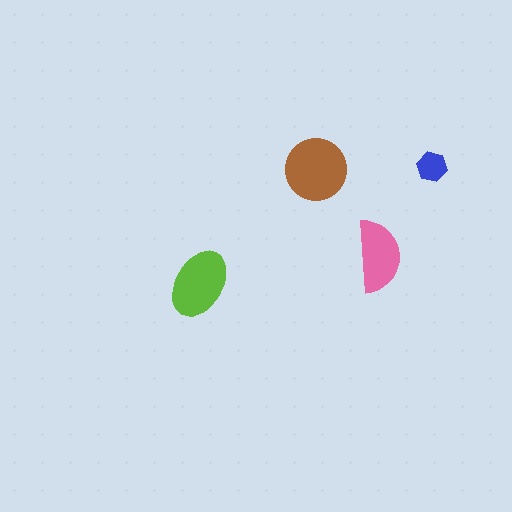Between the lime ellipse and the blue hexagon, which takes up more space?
The lime ellipse.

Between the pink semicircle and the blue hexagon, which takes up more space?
The pink semicircle.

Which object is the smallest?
The blue hexagon.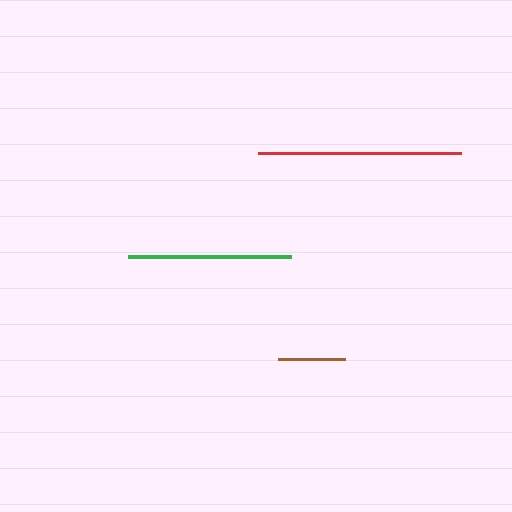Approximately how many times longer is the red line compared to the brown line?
The red line is approximately 3.1 times the length of the brown line.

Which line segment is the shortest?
The brown line is the shortest at approximately 66 pixels.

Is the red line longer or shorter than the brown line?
The red line is longer than the brown line.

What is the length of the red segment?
The red segment is approximately 204 pixels long.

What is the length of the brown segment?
The brown segment is approximately 66 pixels long.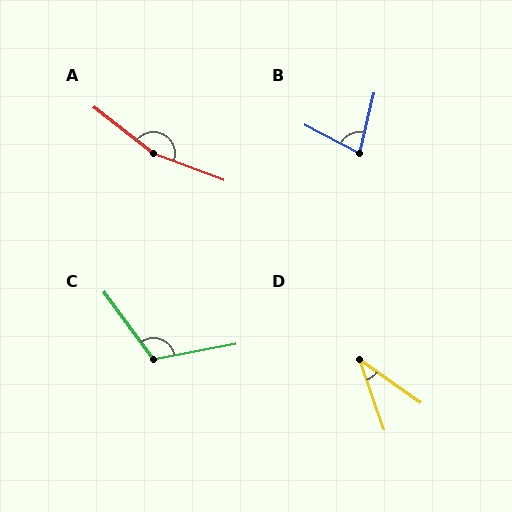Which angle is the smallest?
D, at approximately 35 degrees.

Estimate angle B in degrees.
Approximately 76 degrees.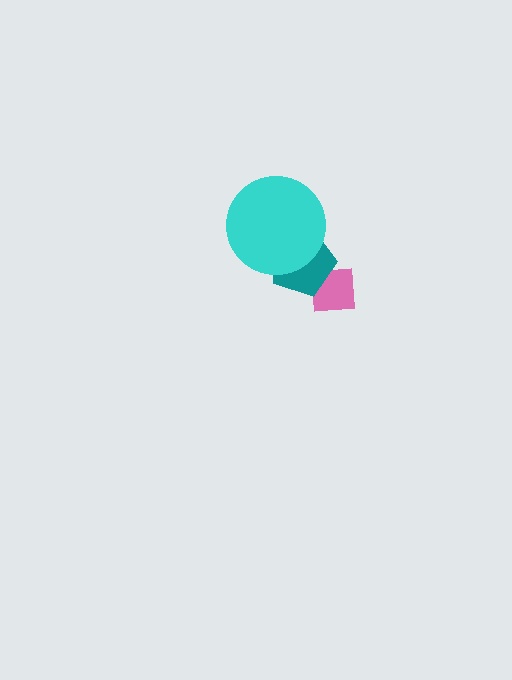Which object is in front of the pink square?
The teal pentagon is in front of the pink square.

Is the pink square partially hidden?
Yes, it is partially covered by another shape.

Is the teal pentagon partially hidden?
Yes, it is partially covered by another shape.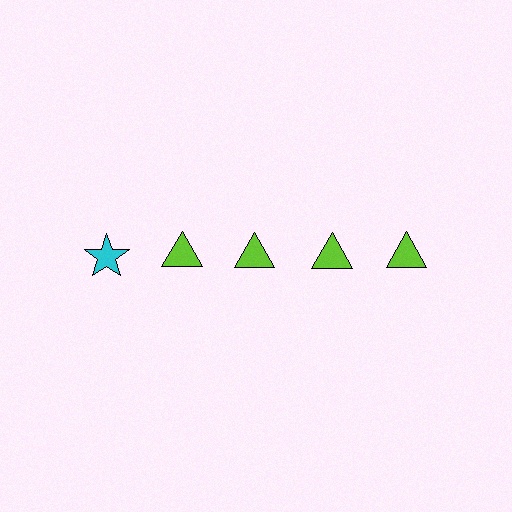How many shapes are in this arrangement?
There are 5 shapes arranged in a grid pattern.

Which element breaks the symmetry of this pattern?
The cyan star in the top row, leftmost column breaks the symmetry. All other shapes are lime triangles.